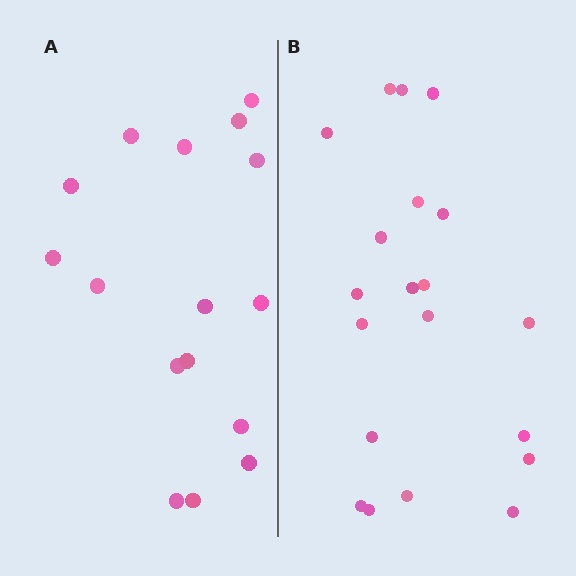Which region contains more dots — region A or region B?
Region B (the right region) has more dots.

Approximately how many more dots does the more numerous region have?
Region B has about 4 more dots than region A.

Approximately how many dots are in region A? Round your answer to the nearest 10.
About 20 dots. (The exact count is 16, which rounds to 20.)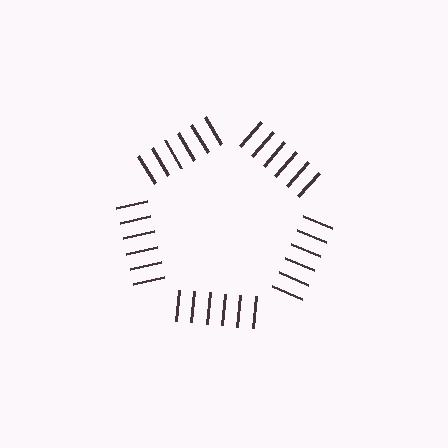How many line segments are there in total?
30 — 6 along each of the 5 edges.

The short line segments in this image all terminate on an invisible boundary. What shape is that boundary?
An illusory pentagon — the line segments terminate on its edges but no continuous stroke is drawn.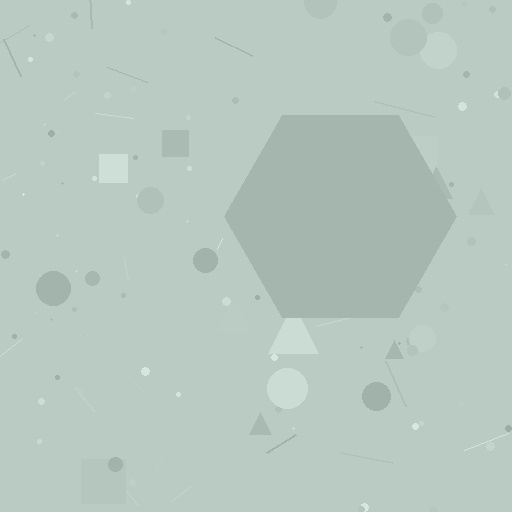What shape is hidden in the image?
A hexagon is hidden in the image.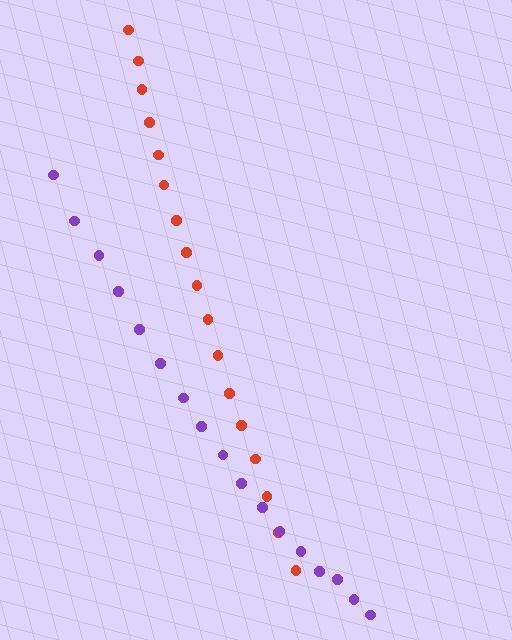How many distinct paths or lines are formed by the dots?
There are 2 distinct paths.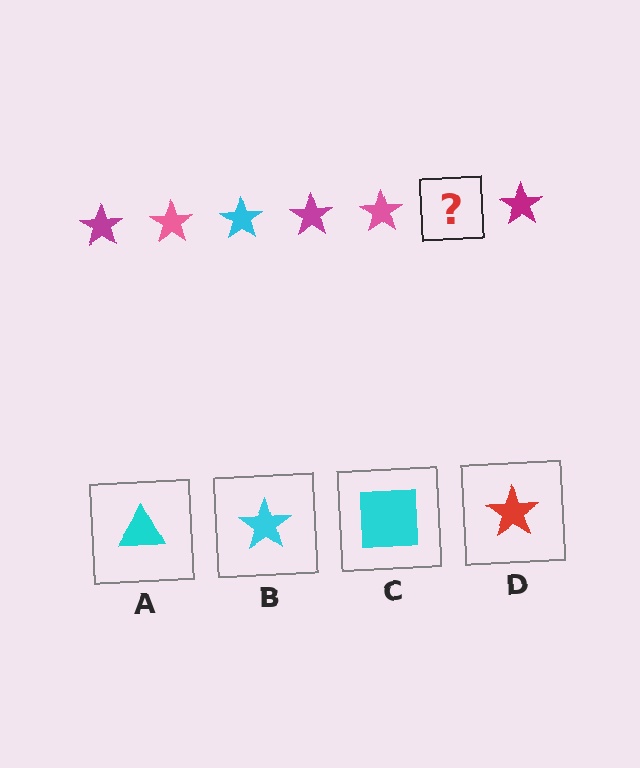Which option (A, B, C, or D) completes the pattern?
B.